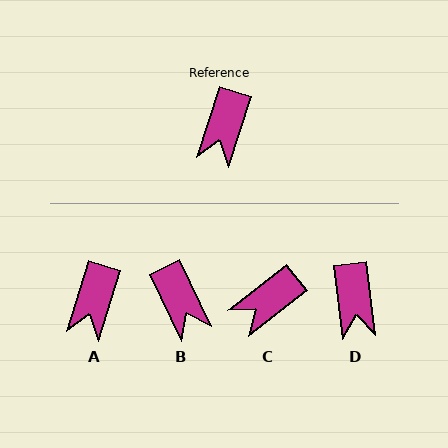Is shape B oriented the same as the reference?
No, it is off by about 43 degrees.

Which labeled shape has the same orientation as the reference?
A.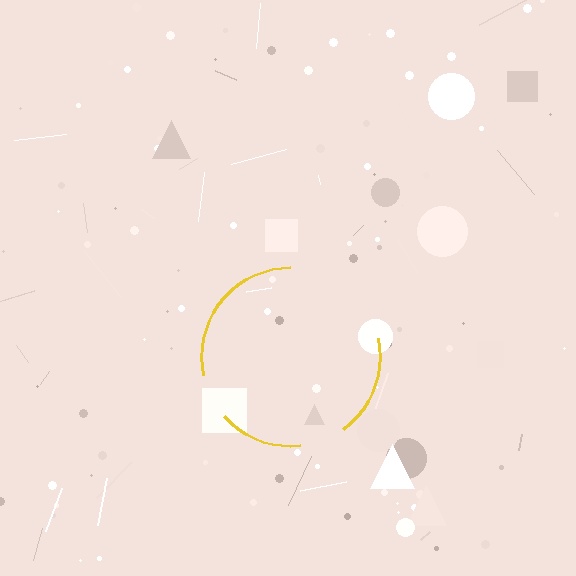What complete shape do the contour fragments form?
The contour fragments form a circle.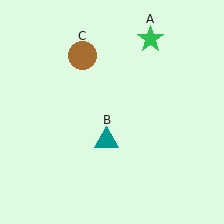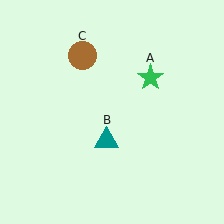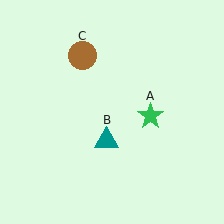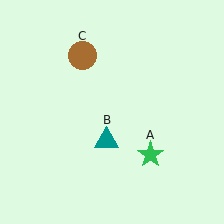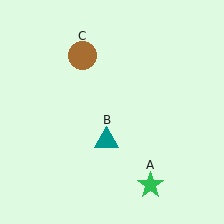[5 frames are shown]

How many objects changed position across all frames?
1 object changed position: green star (object A).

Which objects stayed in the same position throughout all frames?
Teal triangle (object B) and brown circle (object C) remained stationary.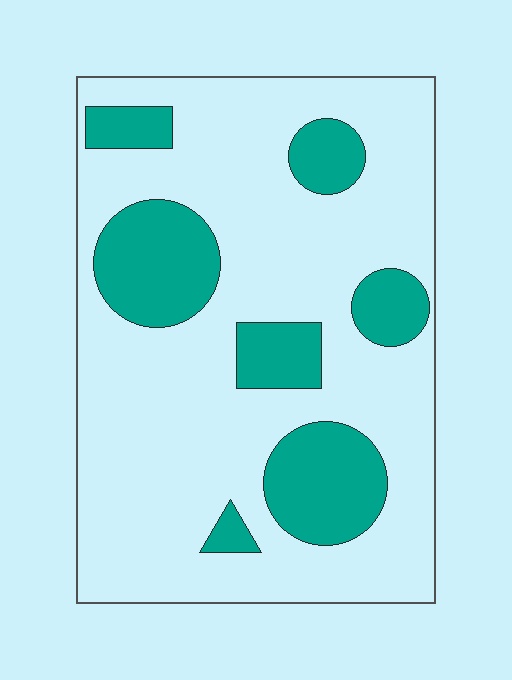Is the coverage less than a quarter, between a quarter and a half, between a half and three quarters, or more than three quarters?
Less than a quarter.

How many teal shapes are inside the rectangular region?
7.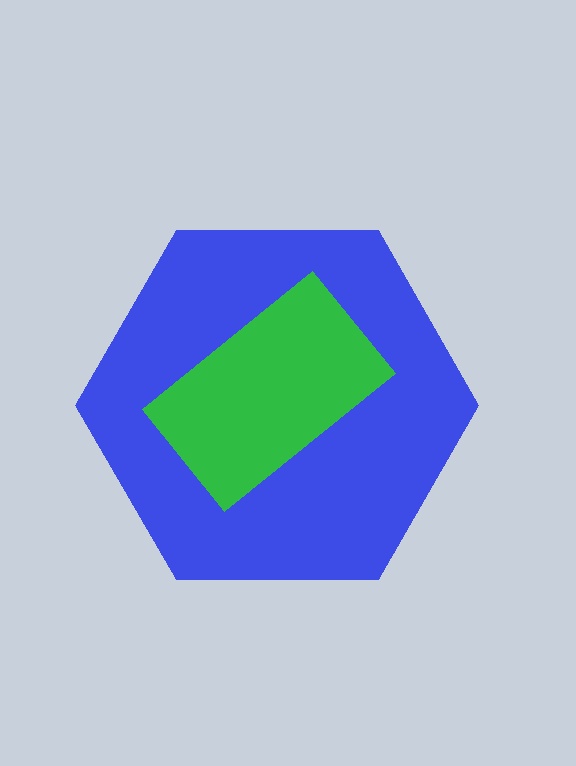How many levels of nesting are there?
2.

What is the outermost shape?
The blue hexagon.